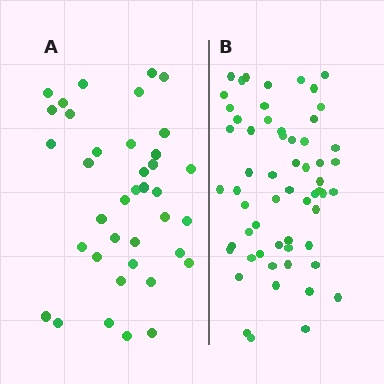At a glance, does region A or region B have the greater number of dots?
Region B (the right region) has more dots.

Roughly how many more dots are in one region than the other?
Region B has approximately 20 more dots than region A.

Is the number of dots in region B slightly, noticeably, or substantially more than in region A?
Region B has substantially more. The ratio is roughly 1.6 to 1.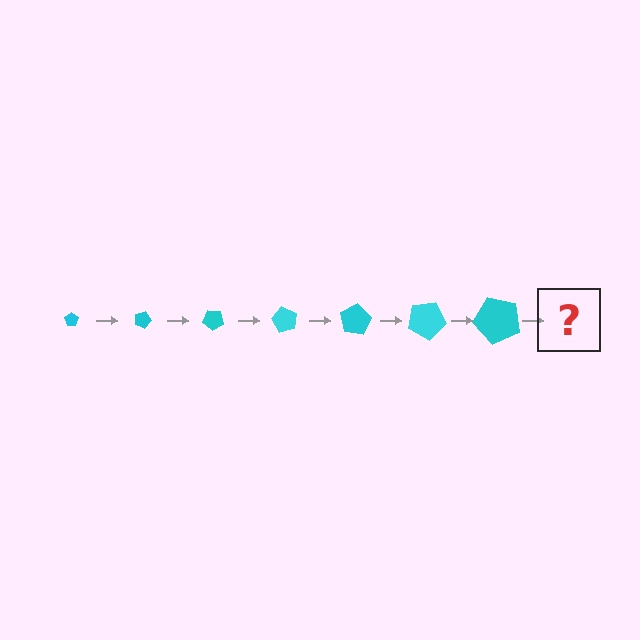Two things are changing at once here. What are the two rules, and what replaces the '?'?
The two rules are that the pentagon grows larger each step and it rotates 20 degrees each step. The '?' should be a pentagon, larger than the previous one and rotated 140 degrees from the start.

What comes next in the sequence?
The next element should be a pentagon, larger than the previous one and rotated 140 degrees from the start.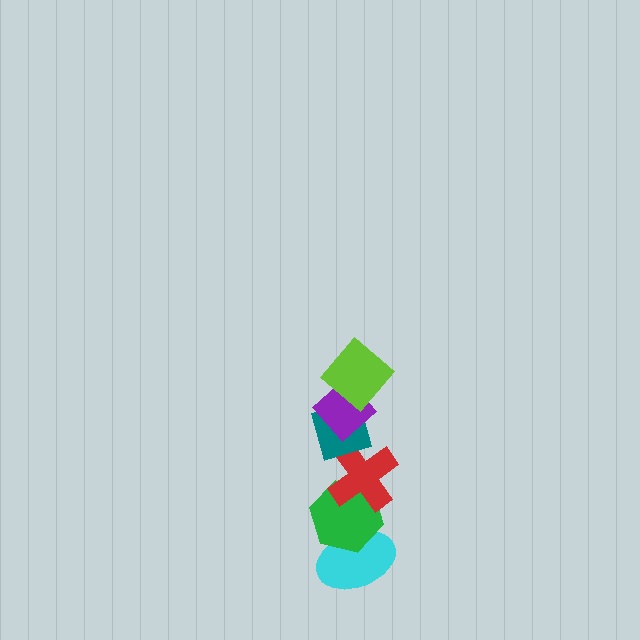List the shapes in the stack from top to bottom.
From top to bottom: the lime diamond, the purple diamond, the teal diamond, the red cross, the green hexagon, the cyan ellipse.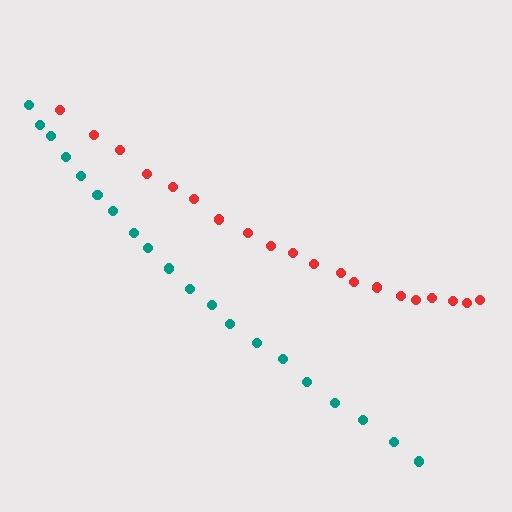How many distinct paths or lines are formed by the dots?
There are 2 distinct paths.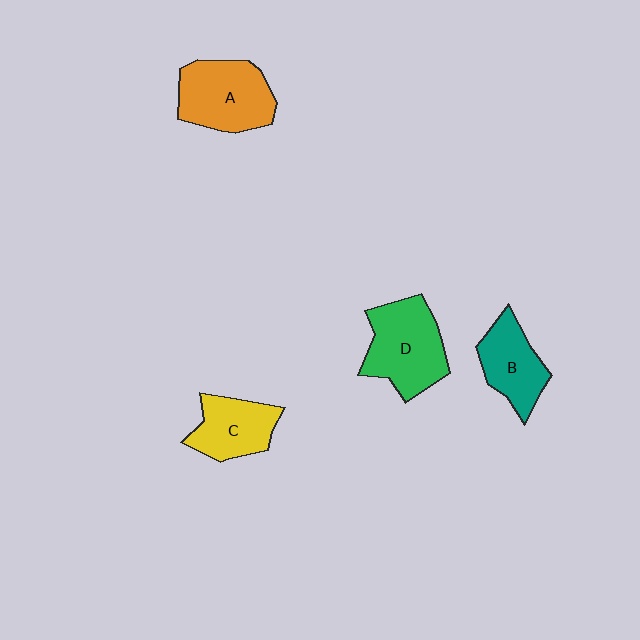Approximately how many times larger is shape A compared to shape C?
Approximately 1.3 times.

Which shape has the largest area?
Shape D (green).